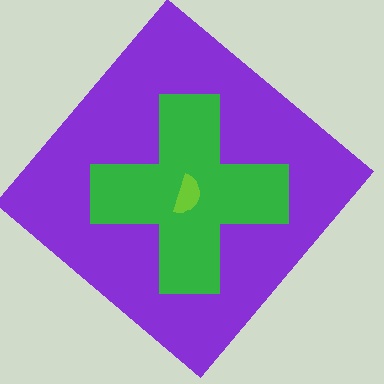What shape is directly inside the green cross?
The lime semicircle.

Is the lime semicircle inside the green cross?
Yes.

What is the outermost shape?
The purple diamond.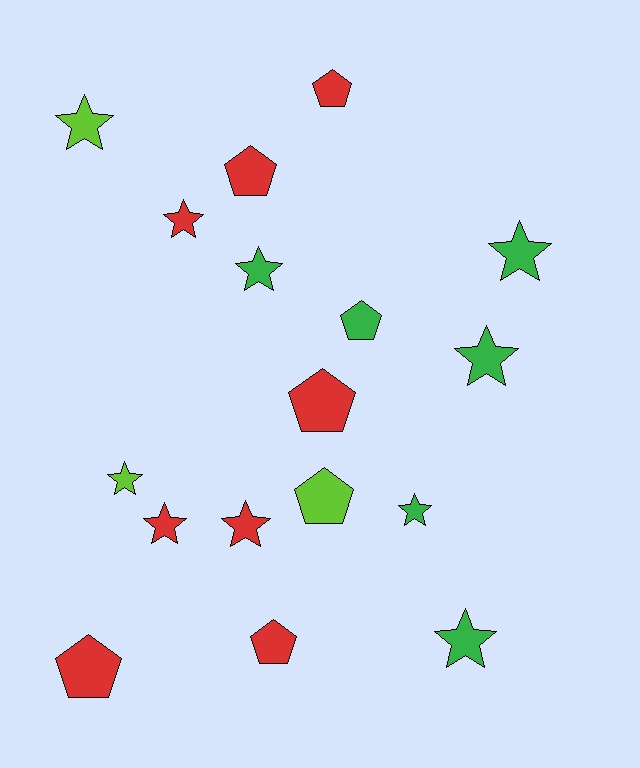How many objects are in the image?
There are 17 objects.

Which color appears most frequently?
Red, with 8 objects.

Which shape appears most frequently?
Star, with 10 objects.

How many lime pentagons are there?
There is 1 lime pentagon.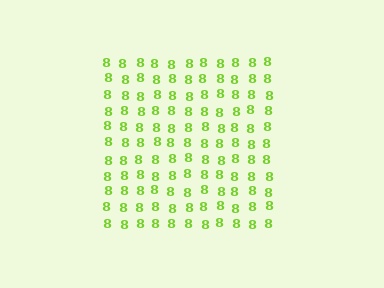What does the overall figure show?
The overall figure shows a square.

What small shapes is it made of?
It is made of small digit 8's.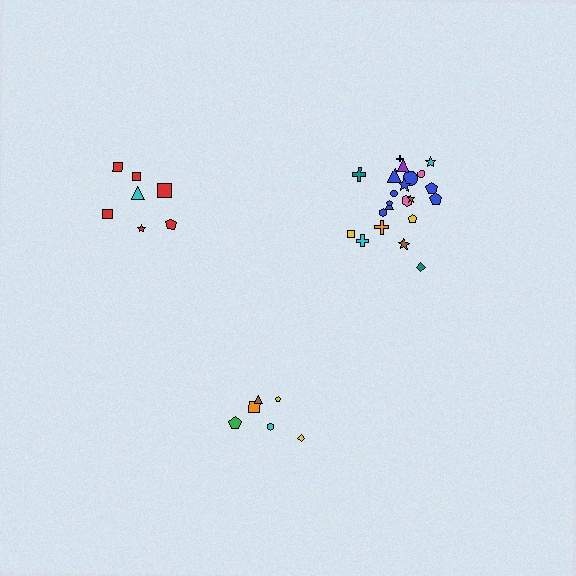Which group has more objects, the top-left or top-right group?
The top-right group.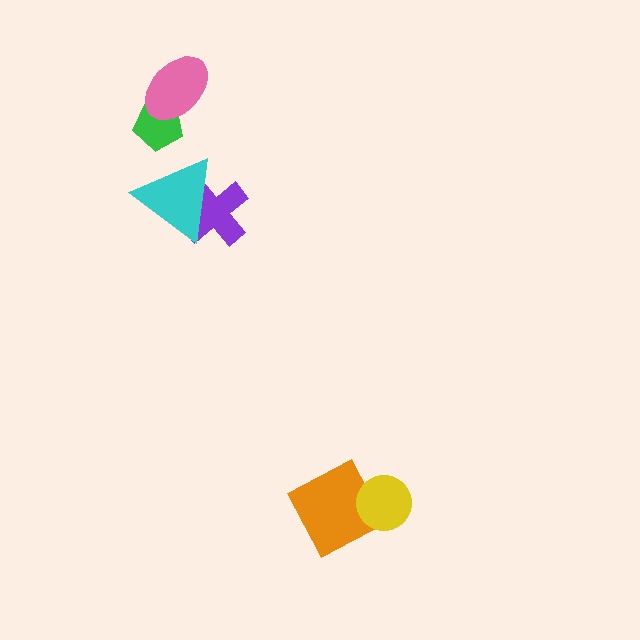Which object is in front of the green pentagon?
The pink ellipse is in front of the green pentagon.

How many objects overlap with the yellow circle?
1 object overlaps with the yellow circle.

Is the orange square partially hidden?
Yes, it is partially covered by another shape.